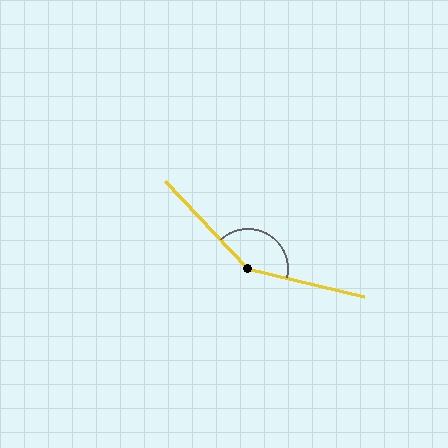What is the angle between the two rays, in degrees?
Approximately 147 degrees.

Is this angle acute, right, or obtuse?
It is obtuse.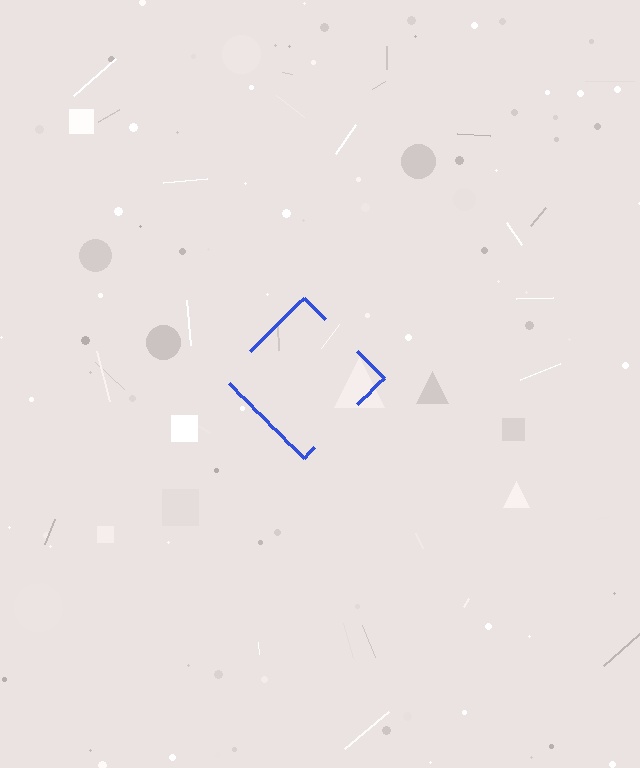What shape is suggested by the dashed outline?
The dashed outline suggests a diamond.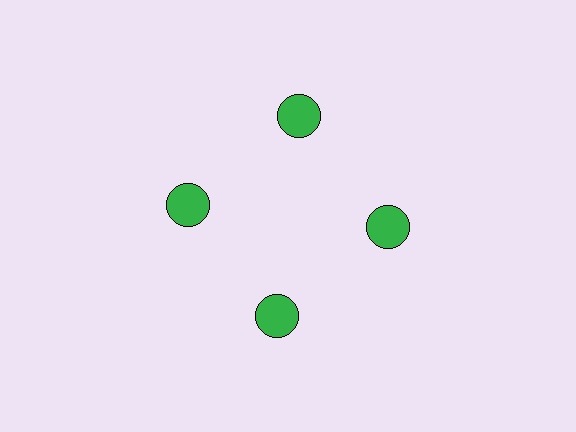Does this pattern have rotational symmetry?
Yes, this pattern has 4-fold rotational symmetry. It looks the same after rotating 90 degrees around the center.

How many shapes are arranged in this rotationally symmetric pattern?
There are 4 shapes, arranged in 4 groups of 1.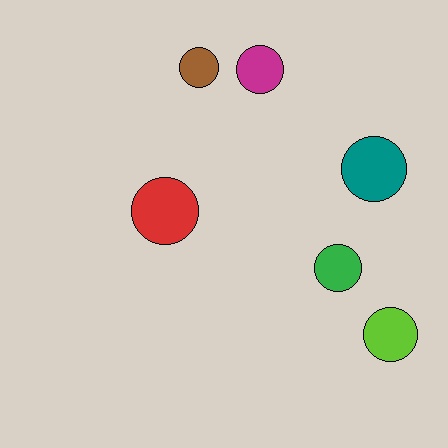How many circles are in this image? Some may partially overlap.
There are 6 circles.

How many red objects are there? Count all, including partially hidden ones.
There is 1 red object.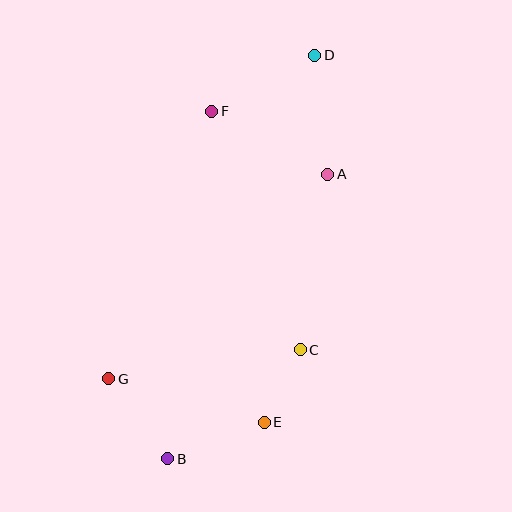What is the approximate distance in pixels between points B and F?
The distance between B and F is approximately 350 pixels.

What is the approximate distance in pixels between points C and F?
The distance between C and F is approximately 254 pixels.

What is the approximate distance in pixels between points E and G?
The distance between E and G is approximately 162 pixels.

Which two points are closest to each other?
Points C and E are closest to each other.